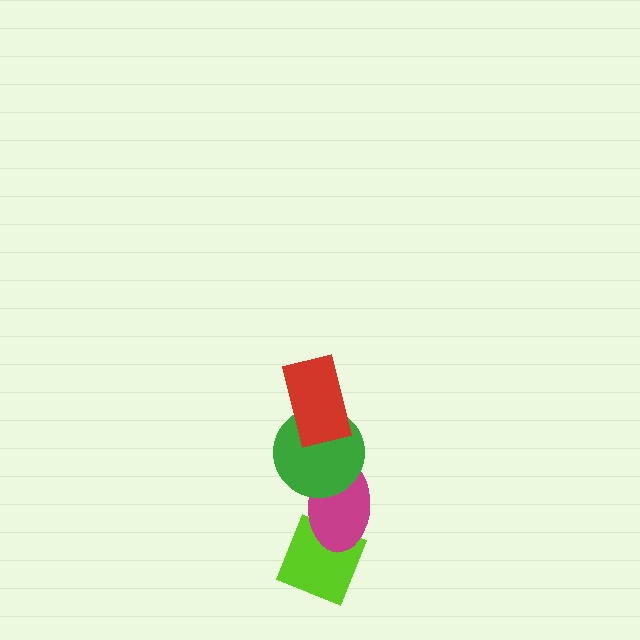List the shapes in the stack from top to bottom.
From top to bottom: the red rectangle, the green circle, the magenta ellipse, the lime diamond.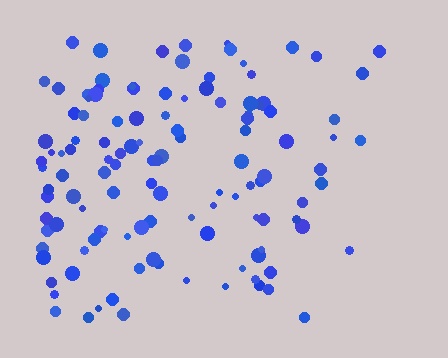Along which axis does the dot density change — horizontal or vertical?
Horizontal.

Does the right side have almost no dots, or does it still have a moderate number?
Still a moderate number, just noticeably fewer than the left.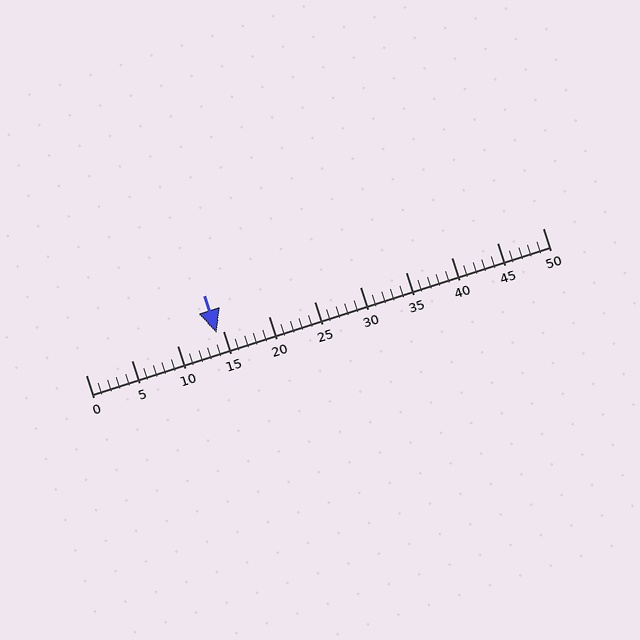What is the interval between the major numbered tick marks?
The major tick marks are spaced 5 units apart.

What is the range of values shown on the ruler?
The ruler shows values from 0 to 50.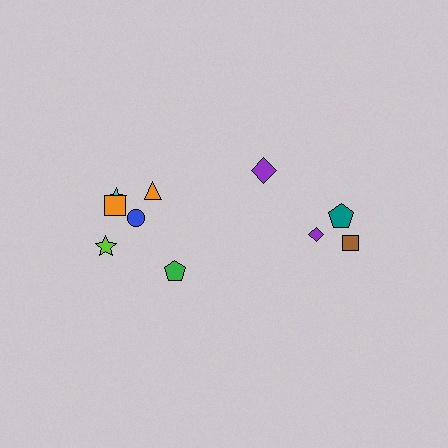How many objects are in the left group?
There are 6 objects.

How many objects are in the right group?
There are 4 objects.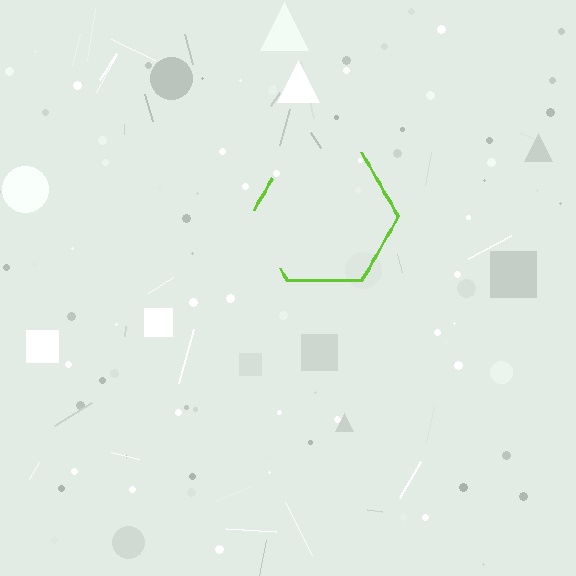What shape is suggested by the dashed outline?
The dashed outline suggests a hexagon.